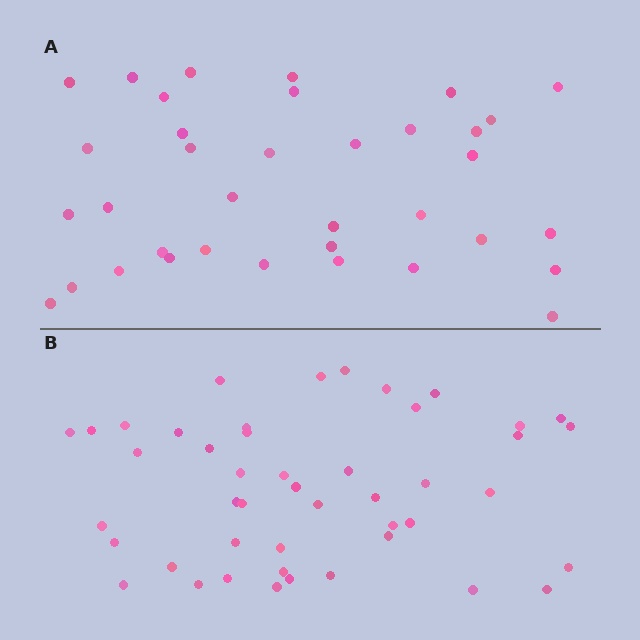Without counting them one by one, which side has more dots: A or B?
Region B (the bottom region) has more dots.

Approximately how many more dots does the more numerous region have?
Region B has roughly 10 or so more dots than region A.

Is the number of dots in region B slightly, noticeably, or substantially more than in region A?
Region B has noticeably more, but not dramatically so. The ratio is roughly 1.3 to 1.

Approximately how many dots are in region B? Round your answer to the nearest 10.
About 50 dots. (The exact count is 46, which rounds to 50.)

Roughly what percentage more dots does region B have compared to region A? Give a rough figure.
About 30% more.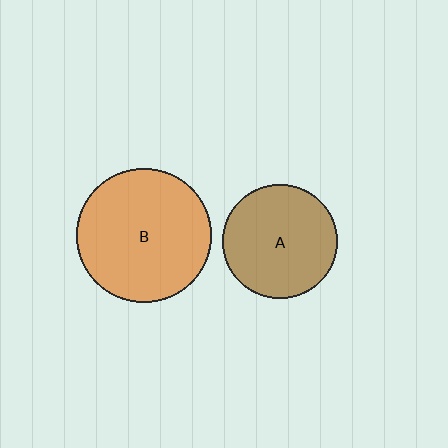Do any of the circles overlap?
No, none of the circles overlap.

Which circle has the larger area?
Circle B (orange).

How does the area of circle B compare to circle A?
Approximately 1.4 times.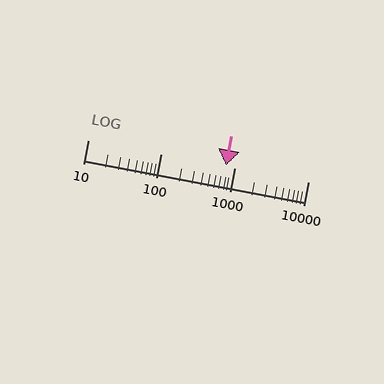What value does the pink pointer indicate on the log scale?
The pointer indicates approximately 760.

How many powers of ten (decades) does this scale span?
The scale spans 3 decades, from 10 to 10000.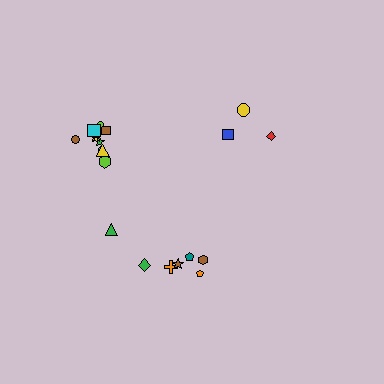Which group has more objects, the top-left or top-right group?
The top-left group.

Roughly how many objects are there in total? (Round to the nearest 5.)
Roughly 20 objects in total.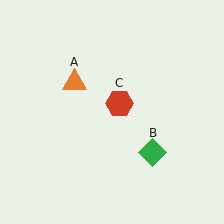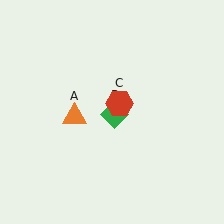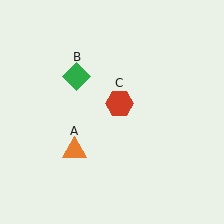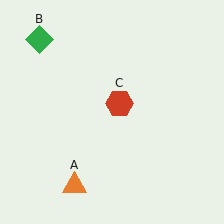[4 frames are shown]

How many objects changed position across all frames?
2 objects changed position: orange triangle (object A), green diamond (object B).